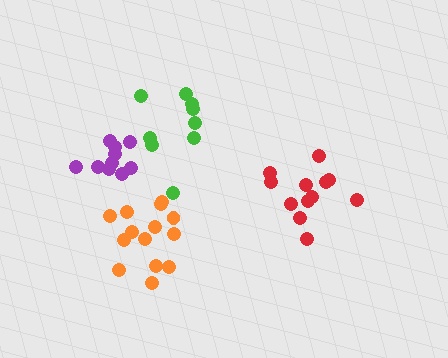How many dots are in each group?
Group 1: 12 dots, Group 2: 14 dots, Group 3: 9 dots, Group 4: 10 dots (45 total).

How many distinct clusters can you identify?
There are 4 distinct clusters.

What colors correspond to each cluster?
The clusters are colored: red, orange, green, purple.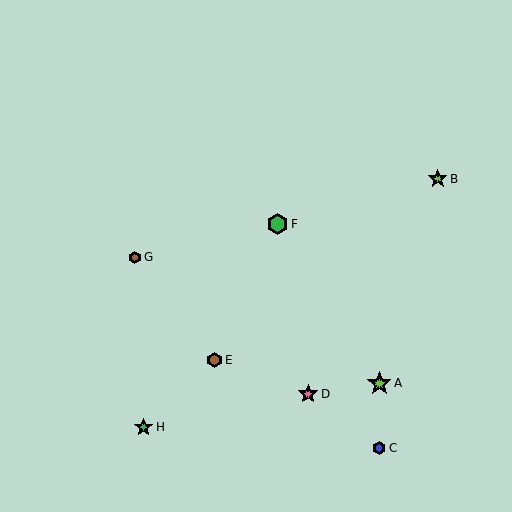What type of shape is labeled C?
Shape C is a blue hexagon.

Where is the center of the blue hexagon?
The center of the blue hexagon is at (379, 448).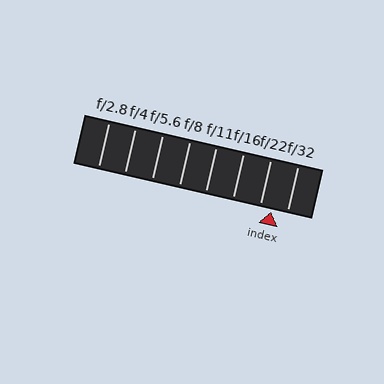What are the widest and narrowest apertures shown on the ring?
The widest aperture shown is f/2.8 and the narrowest is f/32.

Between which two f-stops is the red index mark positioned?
The index mark is between f/22 and f/32.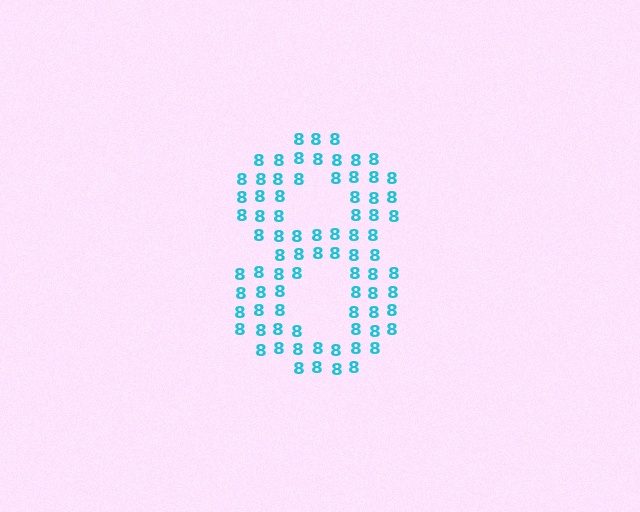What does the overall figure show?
The overall figure shows the digit 8.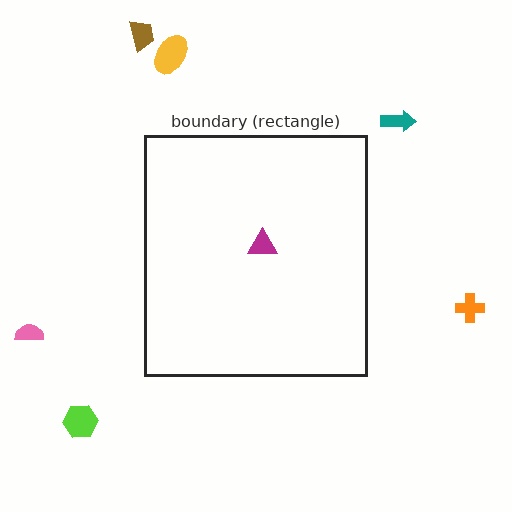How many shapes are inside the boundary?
1 inside, 6 outside.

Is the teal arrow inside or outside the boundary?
Outside.